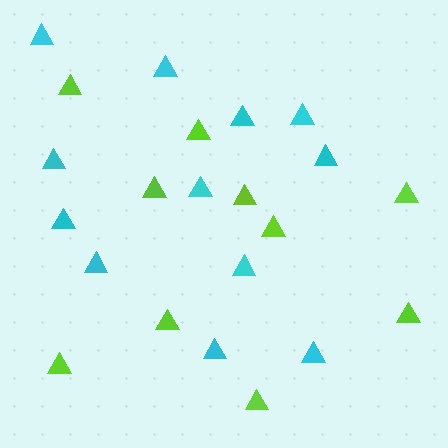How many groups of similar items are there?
There are 2 groups: one group of lime triangles (10) and one group of cyan triangles (12).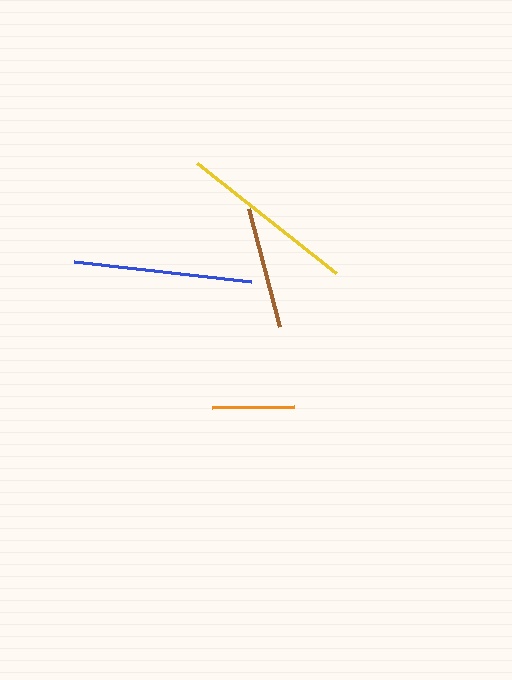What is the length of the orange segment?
The orange segment is approximately 82 pixels long.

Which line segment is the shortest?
The orange line is the shortest at approximately 82 pixels.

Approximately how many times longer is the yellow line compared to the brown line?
The yellow line is approximately 1.4 times the length of the brown line.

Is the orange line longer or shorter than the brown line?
The brown line is longer than the orange line.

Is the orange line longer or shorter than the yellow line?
The yellow line is longer than the orange line.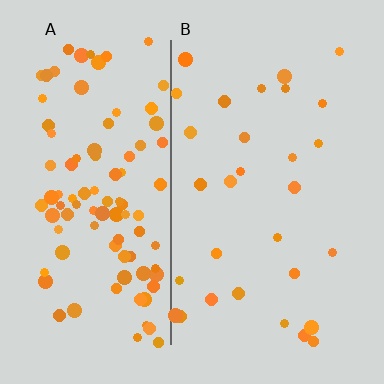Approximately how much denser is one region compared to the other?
Approximately 3.3× — region A over region B.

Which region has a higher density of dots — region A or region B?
A (the left).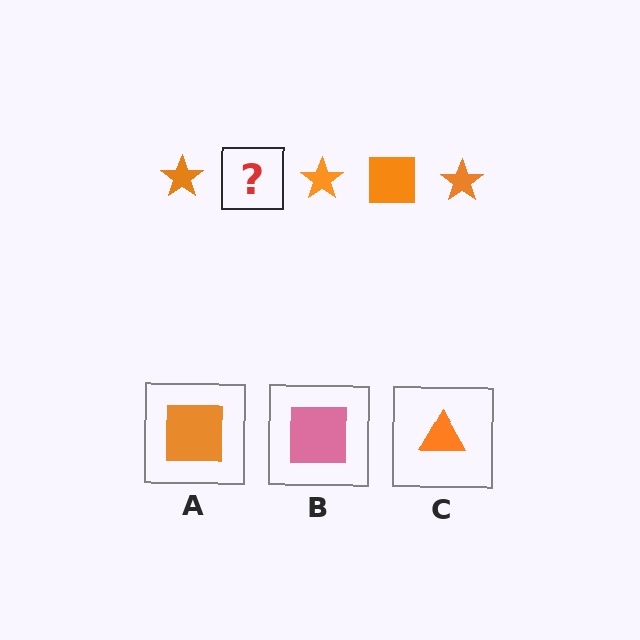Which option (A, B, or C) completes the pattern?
A.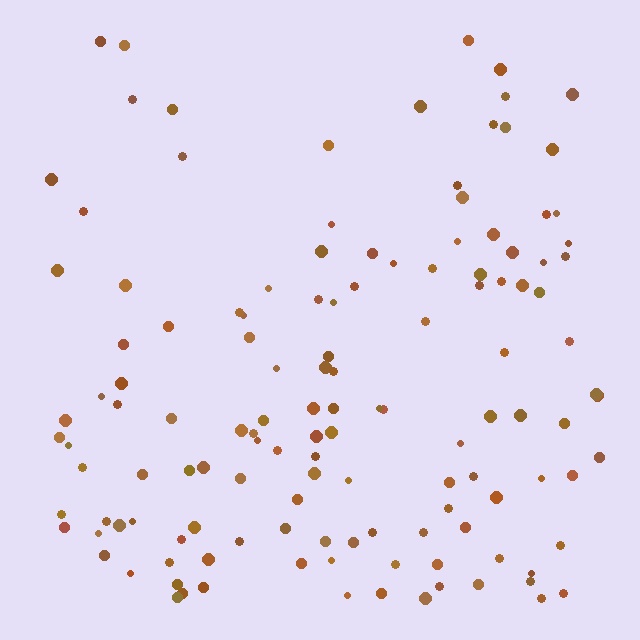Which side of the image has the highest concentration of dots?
The bottom.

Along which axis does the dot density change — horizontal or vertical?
Vertical.